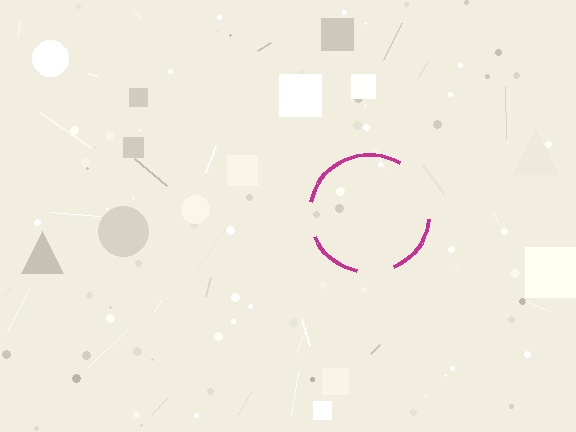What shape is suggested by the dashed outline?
The dashed outline suggests a circle.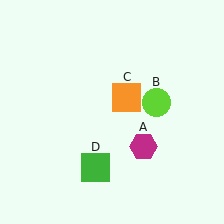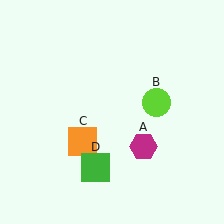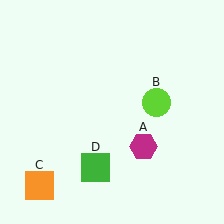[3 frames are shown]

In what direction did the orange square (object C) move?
The orange square (object C) moved down and to the left.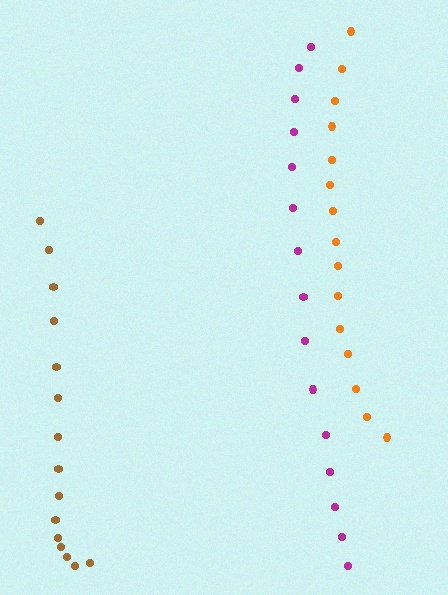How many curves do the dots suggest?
There are 3 distinct paths.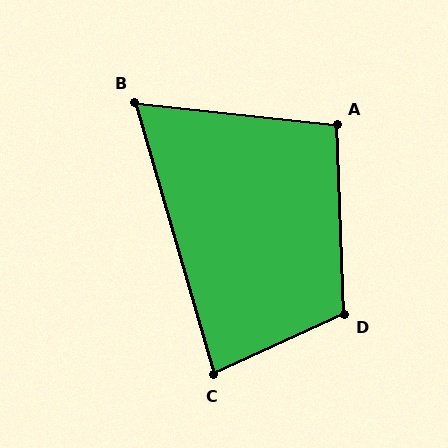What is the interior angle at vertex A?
Approximately 98 degrees (obtuse).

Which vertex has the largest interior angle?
D, at approximately 112 degrees.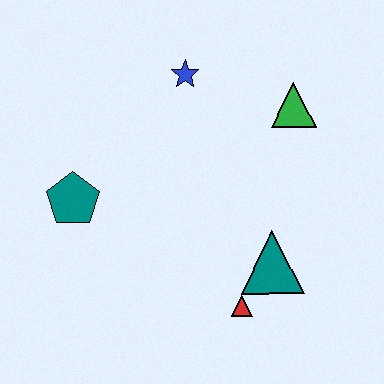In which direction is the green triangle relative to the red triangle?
The green triangle is above the red triangle.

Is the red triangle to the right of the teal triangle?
No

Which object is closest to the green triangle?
The blue star is closest to the green triangle.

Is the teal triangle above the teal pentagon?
No